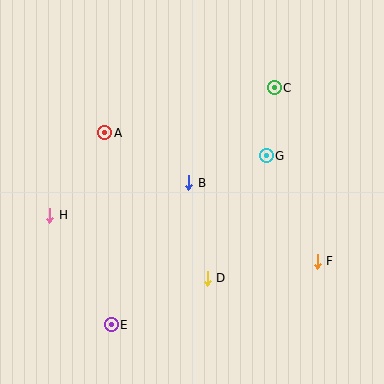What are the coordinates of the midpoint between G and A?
The midpoint between G and A is at (186, 144).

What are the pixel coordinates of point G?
Point G is at (266, 156).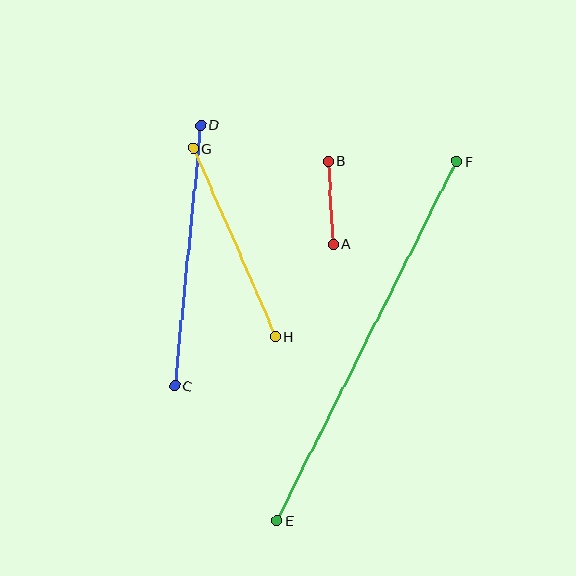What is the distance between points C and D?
The distance is approximately 263 pixels.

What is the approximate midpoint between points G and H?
The midpoint is at approximately (234, 242) pixels.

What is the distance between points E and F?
The distance is approximately 402 pixels.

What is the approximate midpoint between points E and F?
The midpoint is at approximately (367, 341) pixels.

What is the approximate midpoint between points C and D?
The midpoint is at approximately (188, 255) pixels.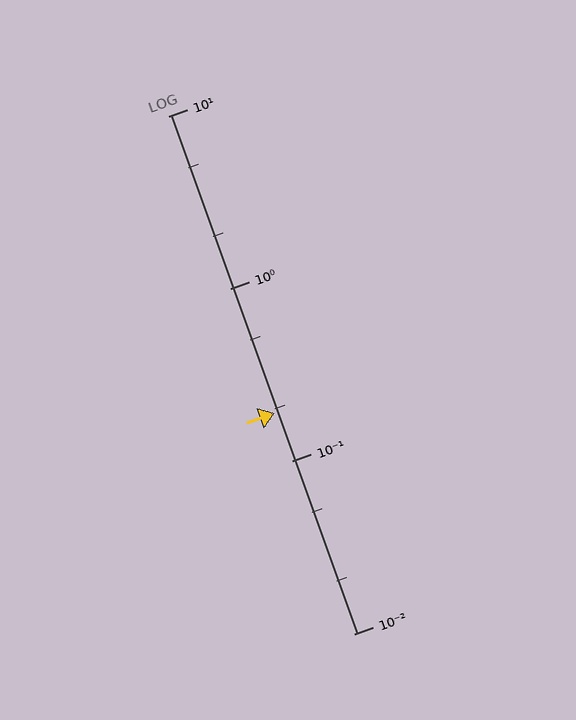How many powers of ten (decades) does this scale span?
The scale spans 3 decades, from 0.01 to 10.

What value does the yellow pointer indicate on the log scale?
The pointer indicates approximately 0.19.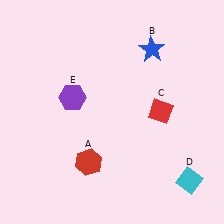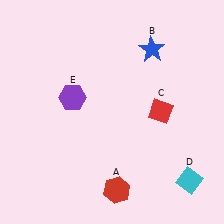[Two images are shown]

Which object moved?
The red hexagon (A) moved right.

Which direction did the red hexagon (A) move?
The red hexagon (A) moved right.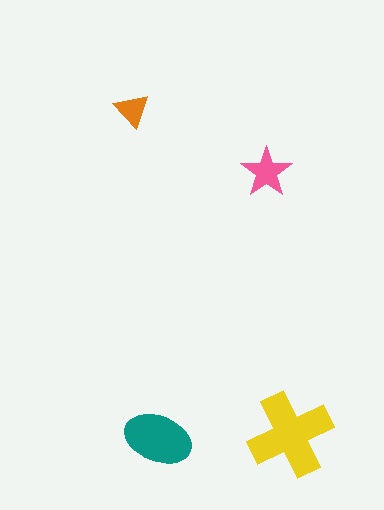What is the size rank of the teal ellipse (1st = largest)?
2nd.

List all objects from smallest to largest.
The orange triangle, the pink star, the teal ellipse, the yellow cross.